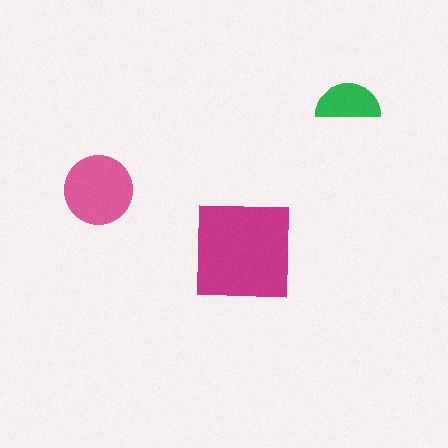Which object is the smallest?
The green semicircle.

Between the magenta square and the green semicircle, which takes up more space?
The magenta square.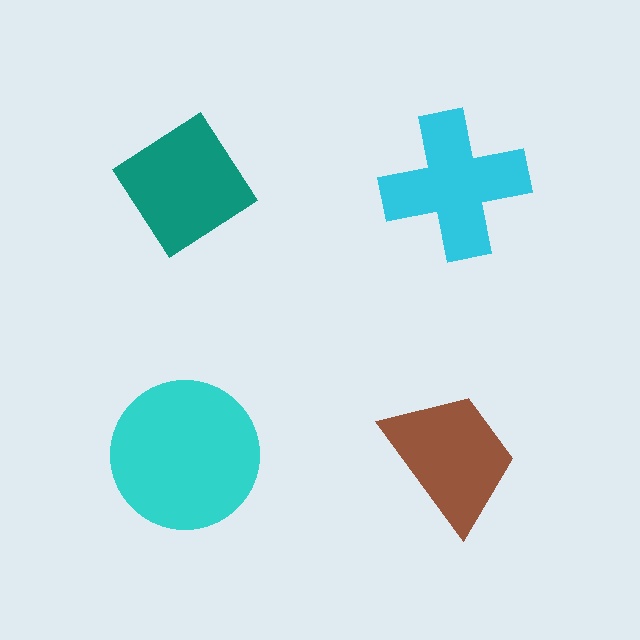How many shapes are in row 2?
2 shapes.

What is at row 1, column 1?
A teal diamond.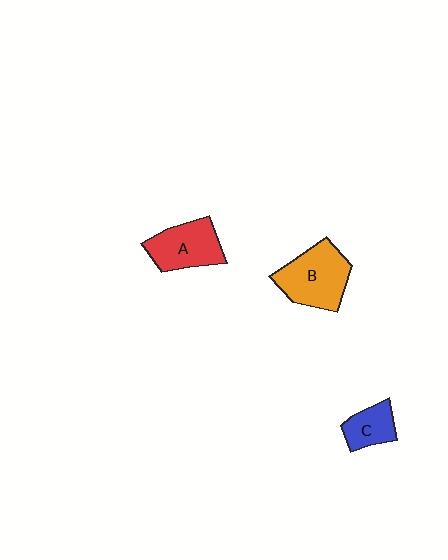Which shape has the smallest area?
Shape C (blue).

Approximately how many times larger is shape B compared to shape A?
Approximately 1.2 times.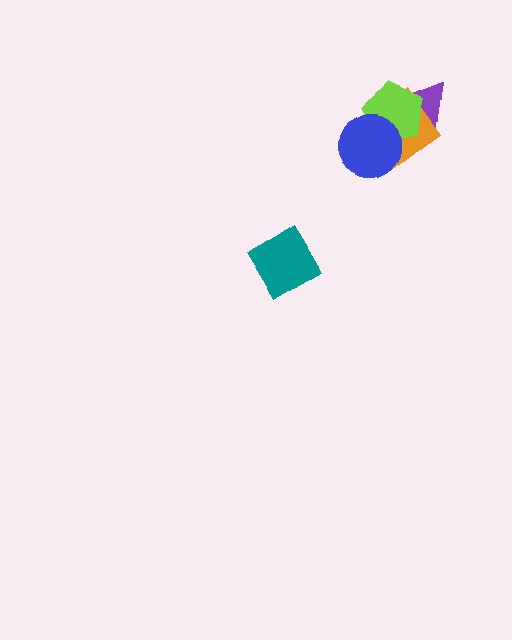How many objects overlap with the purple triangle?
2 objects overlap with the purple triangle.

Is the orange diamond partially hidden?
Yes, it is partially covered by another shape.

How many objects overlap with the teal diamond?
0 objects overlap with the teal diamond.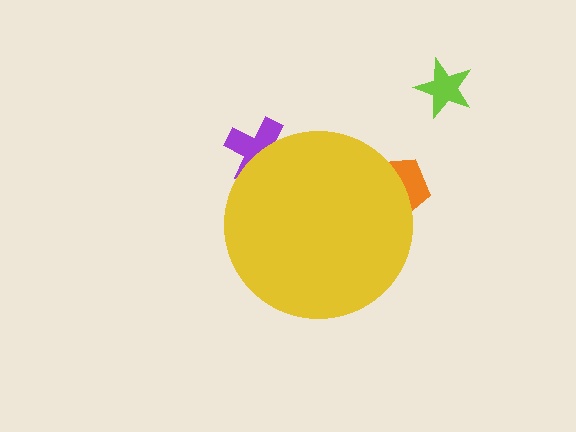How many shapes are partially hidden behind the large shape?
2 shapes are partially hidden.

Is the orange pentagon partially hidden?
Yes, the orange pentagon is partially hidden behind the yellow circle.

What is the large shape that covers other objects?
A yellow circle.